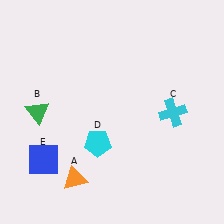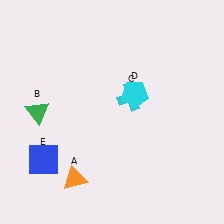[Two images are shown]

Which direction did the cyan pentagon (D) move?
The cyan pentagon (D) moved up.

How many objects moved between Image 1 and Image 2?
2 objects moved between the two images.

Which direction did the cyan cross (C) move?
The cyan cross (C) moved left.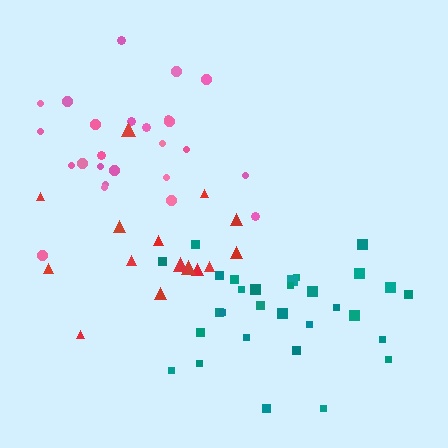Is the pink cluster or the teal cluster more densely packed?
Teal.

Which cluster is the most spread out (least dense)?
Red.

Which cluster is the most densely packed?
Teal.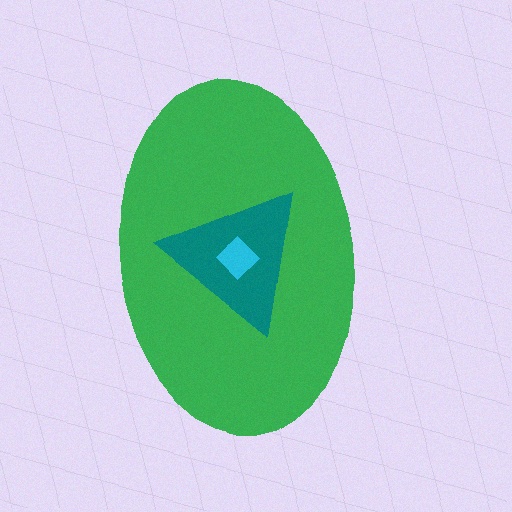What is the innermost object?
The cyan diamond.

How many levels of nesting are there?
3.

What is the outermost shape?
The green ellipse.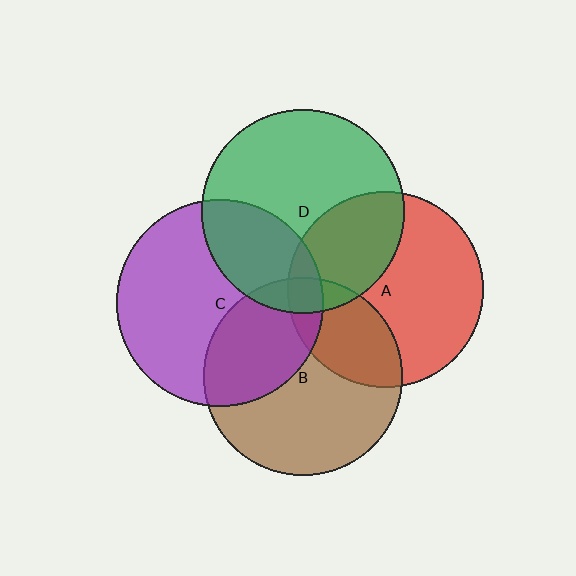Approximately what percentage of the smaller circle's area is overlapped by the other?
Approximately 10%.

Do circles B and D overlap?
Yes.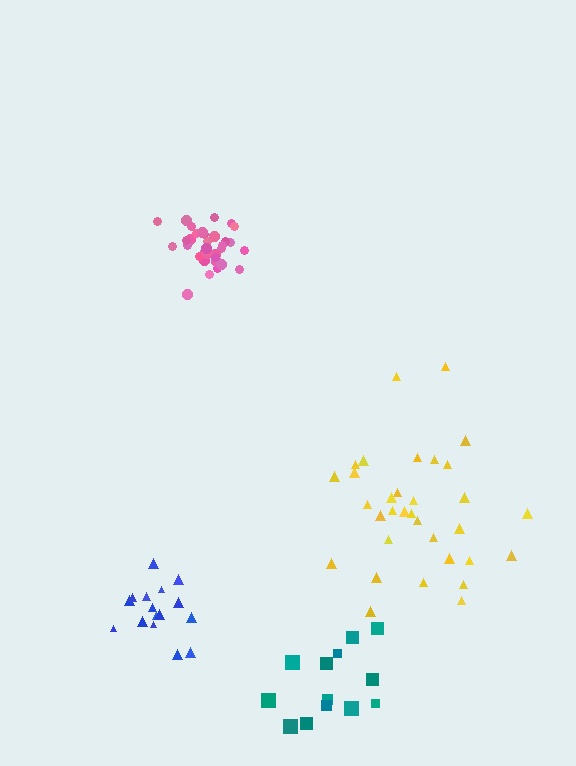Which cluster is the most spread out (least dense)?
Yellow.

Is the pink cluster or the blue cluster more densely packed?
Pink.